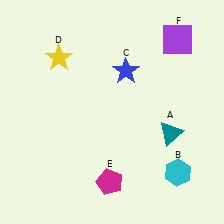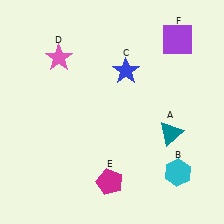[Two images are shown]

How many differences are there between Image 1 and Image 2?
There is 1 difference between the two images.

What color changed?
The star (D) changed from yellow in Image 1 to pink in Image 2.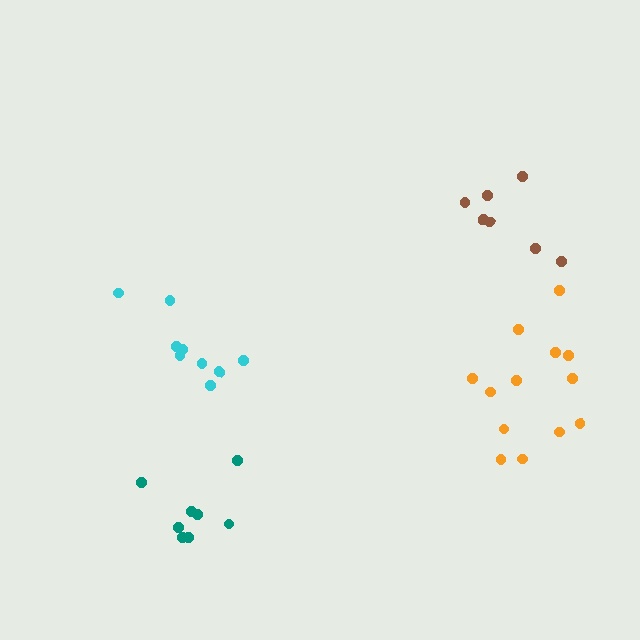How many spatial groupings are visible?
There are 4 spatial groupings.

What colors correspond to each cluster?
The clusters are colored: orange, cyan, brown, teal.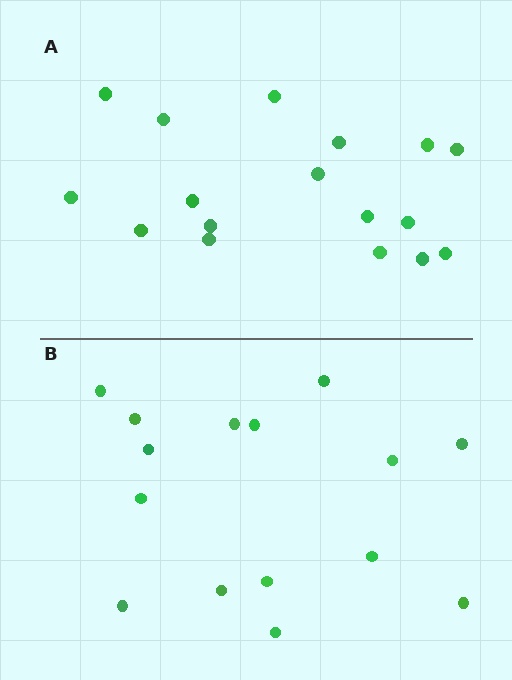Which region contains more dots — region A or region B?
Region A (the top region) has more dots.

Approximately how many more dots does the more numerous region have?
Region A has just a few more — roughly 2 or 3 more dots than region B.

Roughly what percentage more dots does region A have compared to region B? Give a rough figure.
About 15% more.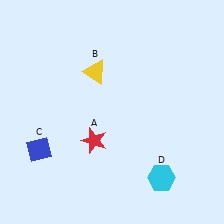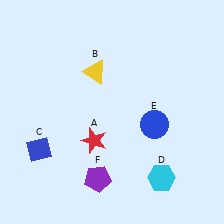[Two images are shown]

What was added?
A blue circle (E), a purple pentagon (F) were added in Image 2.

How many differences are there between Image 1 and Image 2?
There are 2 differences between the two images.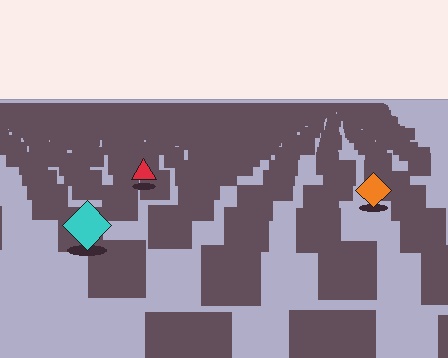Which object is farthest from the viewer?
The red triangle is farthest from the viewer. It appears smaller and the ground texture around it is denser.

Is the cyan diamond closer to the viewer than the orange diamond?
Yes. The cyan diamond is closer — you can tell from the texture gradient: the ground texture is coarser near it.